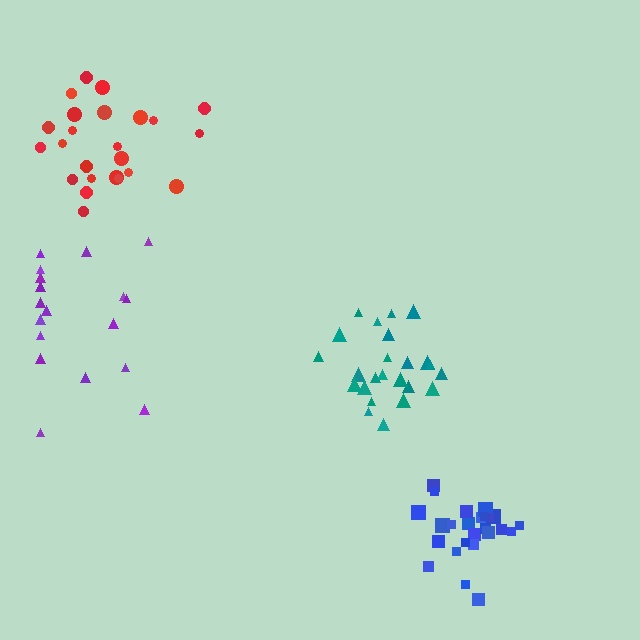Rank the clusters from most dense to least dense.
blue, teal, red, purple.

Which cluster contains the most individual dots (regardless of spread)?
Blue (25).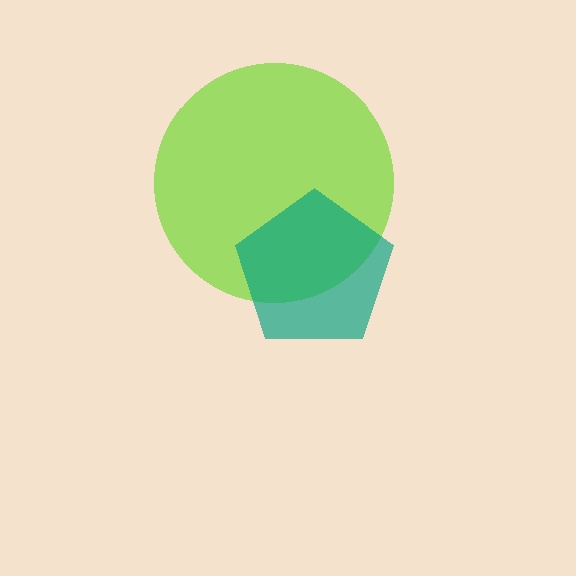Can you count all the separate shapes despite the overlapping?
Yes, there are 2 separate shapes.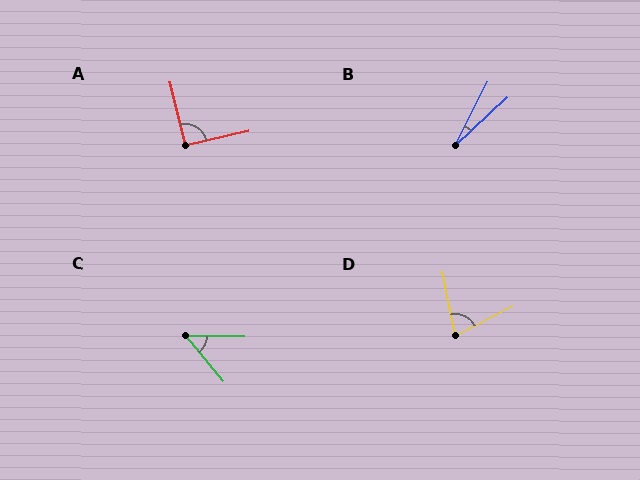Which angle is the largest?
A, at approximately 90 degrees.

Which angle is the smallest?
B, at approximately 20 degrees.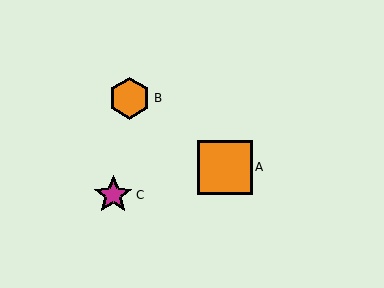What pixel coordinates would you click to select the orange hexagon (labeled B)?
Click at (130, 98) to select the orange hexagon B.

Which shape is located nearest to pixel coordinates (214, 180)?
The orange square (labeled A) at (225, 167) is nearest to that location.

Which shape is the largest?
The orange square (labeled A) is the largest.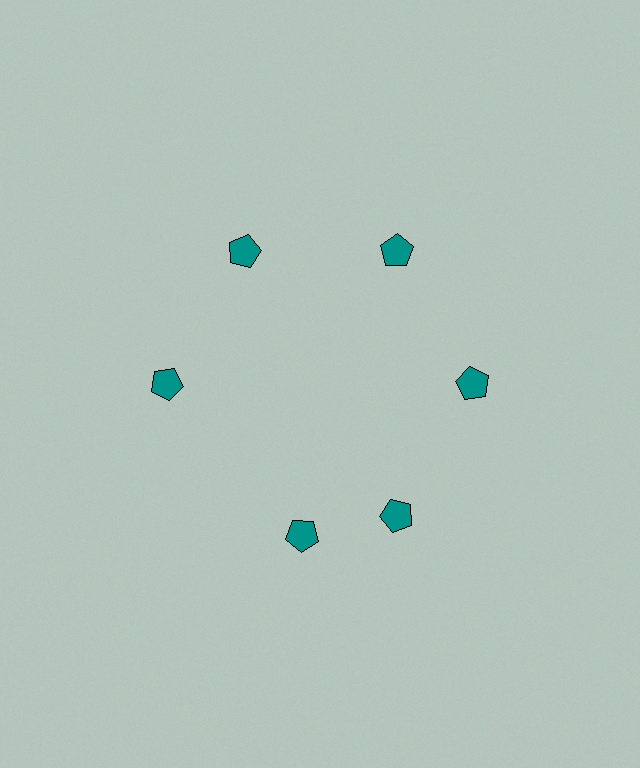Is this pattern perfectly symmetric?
No. The 6 teal pentagons are arranged in a ring, but one element near the 7 o'clock position is rotated out of alignment along the ring, breaking the 6-fold rotational symmetry.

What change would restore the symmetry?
The symmetry would be restored by rotating it back into even spacing with its neighbors so that all 6 pentagons sit at equal angles and equal distance from the center.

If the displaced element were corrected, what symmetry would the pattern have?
It would have 6-fold rotational symmetry — the pattern would map onto itself every 60 degrees.